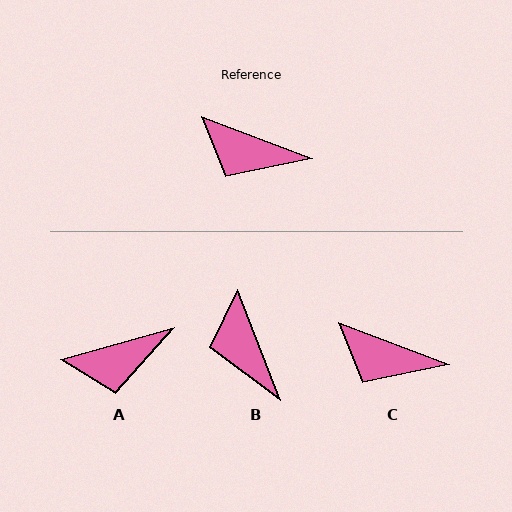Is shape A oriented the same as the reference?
No, it is off by about 37 degrees.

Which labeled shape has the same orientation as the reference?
C.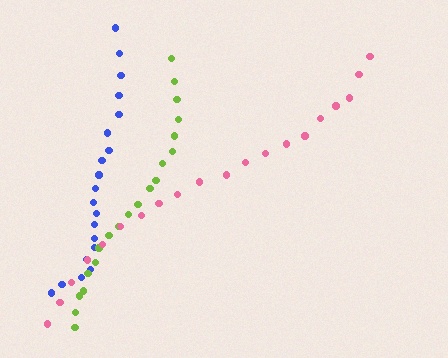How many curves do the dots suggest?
There are 3 distinct paths.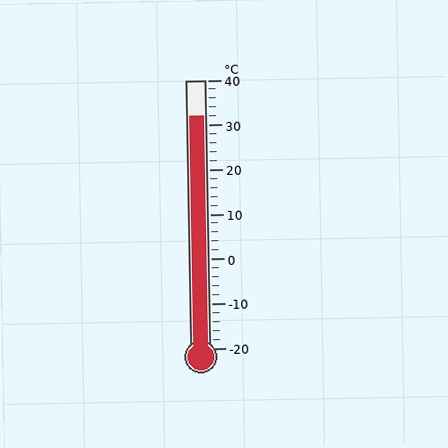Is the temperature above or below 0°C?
The temperature is above 0°C.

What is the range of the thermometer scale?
The thermometer scale ranges from -20°C to 40°C.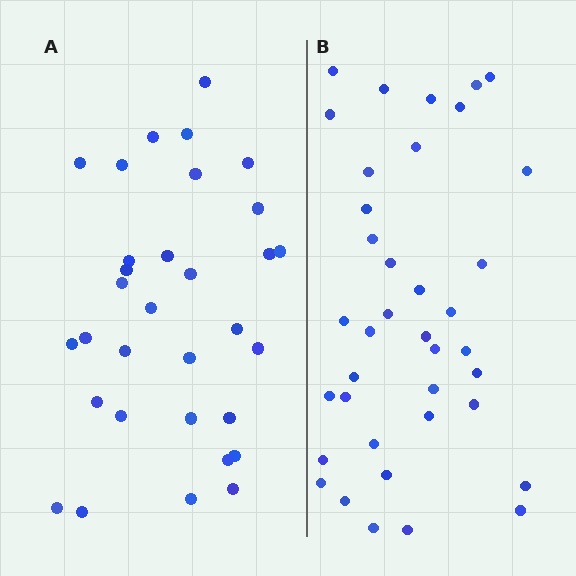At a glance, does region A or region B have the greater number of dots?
Region B (the right region) has more dots.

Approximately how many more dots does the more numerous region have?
Region B has about 6 more dots than region A.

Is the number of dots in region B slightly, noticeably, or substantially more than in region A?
Region B has only slightly more — the two regions are fairly close. The ratio is roughly 1.2 to 1.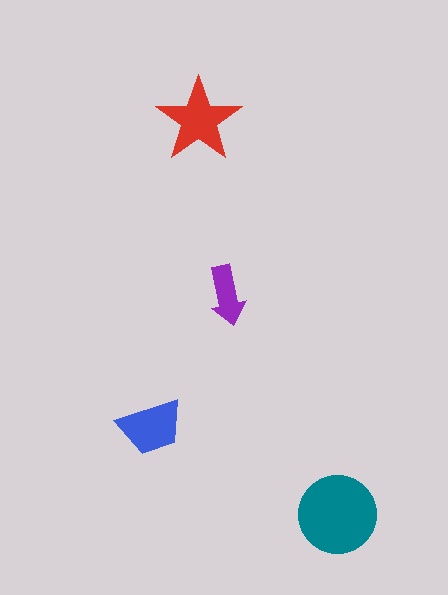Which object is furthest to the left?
The blue trapezoid is leftmost.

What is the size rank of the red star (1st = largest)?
2nd.